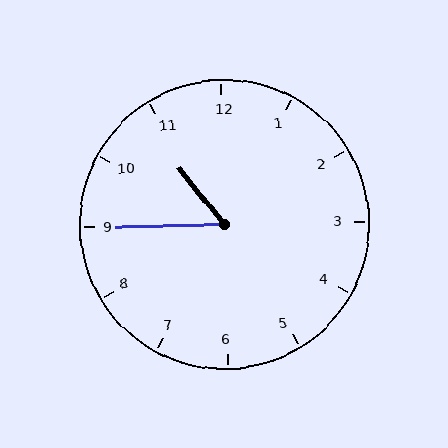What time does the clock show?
10:45.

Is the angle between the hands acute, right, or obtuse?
It is acute.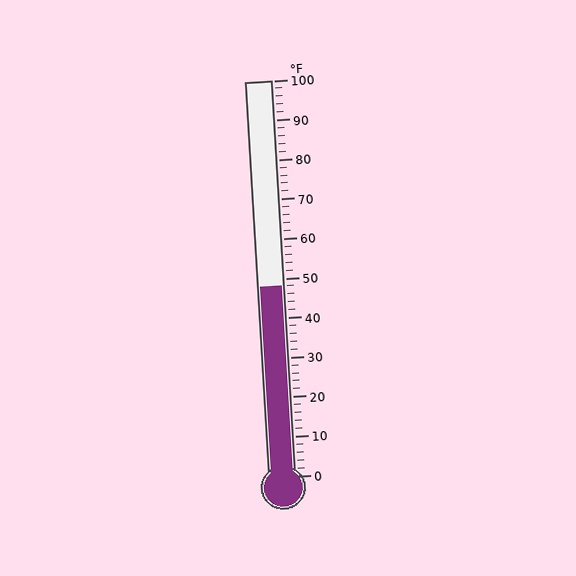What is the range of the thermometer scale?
The thermometer scale ranges from 0°F to 100°F.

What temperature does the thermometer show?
The thermometer shows approximately 48°F.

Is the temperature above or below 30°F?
The temperature is above 30°F.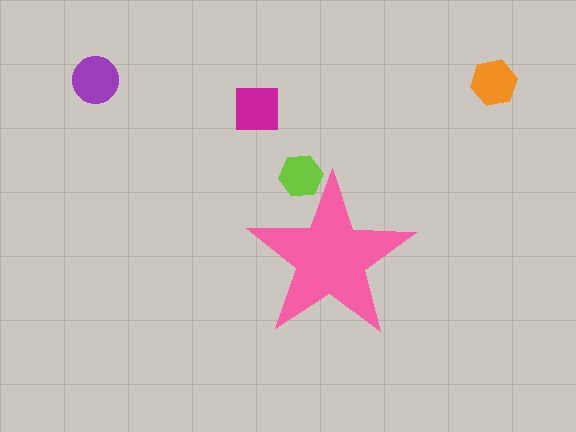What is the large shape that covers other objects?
A pink star.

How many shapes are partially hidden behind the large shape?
1 shape is partially hidden.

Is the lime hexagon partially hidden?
Yes, the lime hexagon is partially hidden behind the pink star.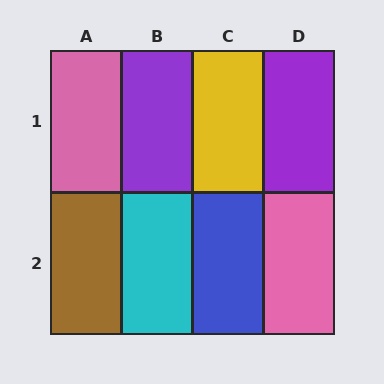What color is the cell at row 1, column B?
Purple.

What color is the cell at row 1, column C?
Yellow.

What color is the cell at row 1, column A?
Pink.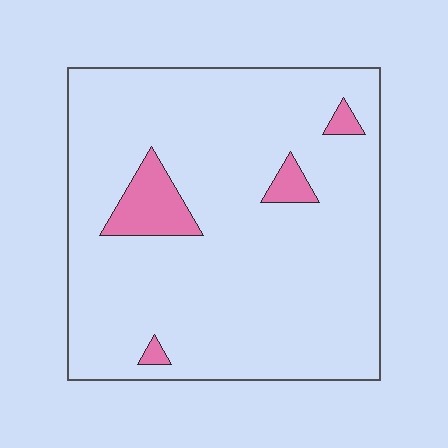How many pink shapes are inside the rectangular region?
4.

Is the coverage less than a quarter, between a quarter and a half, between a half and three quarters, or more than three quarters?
Less than a quarter.